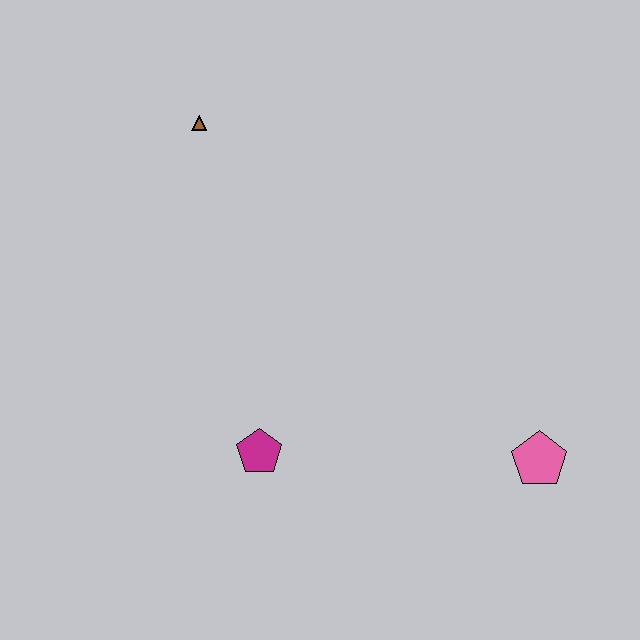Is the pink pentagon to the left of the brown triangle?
No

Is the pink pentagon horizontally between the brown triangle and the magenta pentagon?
No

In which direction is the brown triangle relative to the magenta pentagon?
The brown triangle is above the magenta pentagon.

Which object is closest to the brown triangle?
The magenta pentagon is closest to the brown triangle.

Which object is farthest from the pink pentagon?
The brown triangle is farthest from the pink pentagon.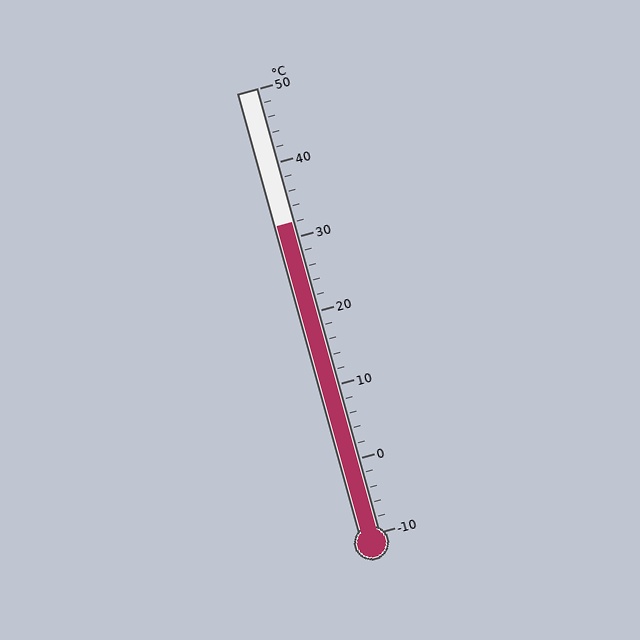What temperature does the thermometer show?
The thermometer shows approximately 32°C.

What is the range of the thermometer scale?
The thermometer scale ranges from -10°C to 50°C.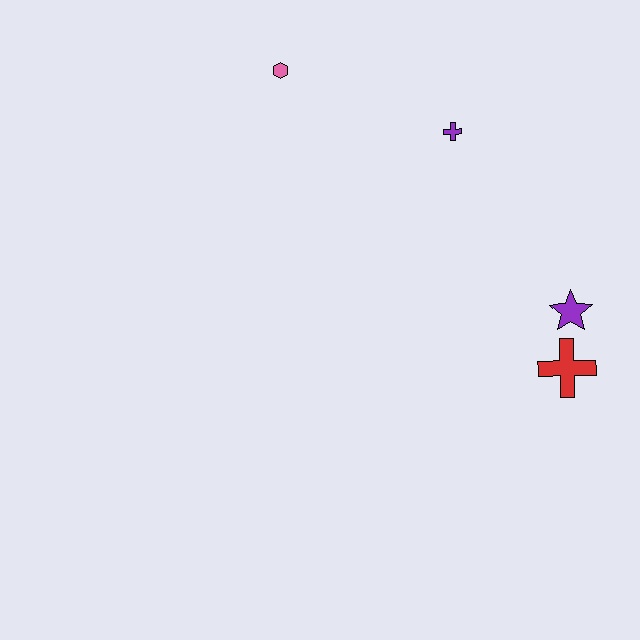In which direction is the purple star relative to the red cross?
The purple star is above the red cross.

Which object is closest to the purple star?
The red cross is closest to the purple star.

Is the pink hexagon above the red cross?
Yes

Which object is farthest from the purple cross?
The red cross is farthest from the purple cross.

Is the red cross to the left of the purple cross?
No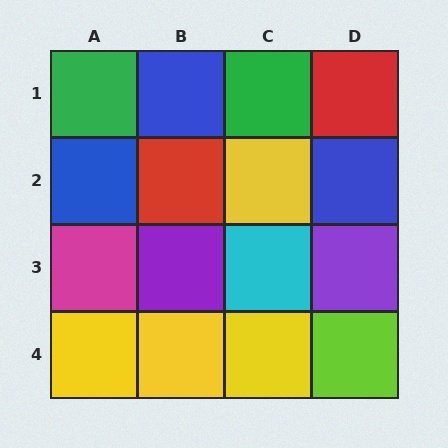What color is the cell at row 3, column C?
Cyan.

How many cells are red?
2 cells are red.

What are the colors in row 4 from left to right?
Yellow, yellow, yellow, lime.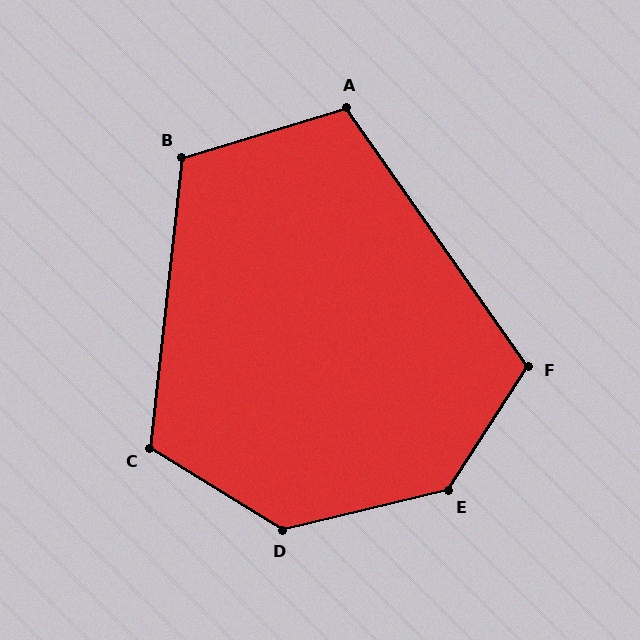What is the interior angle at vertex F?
Approximately 112 degrees (obtuse).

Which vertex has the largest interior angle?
E, at approximately 136 degrees.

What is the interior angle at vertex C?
Approximately 115 degrees (obtuse).